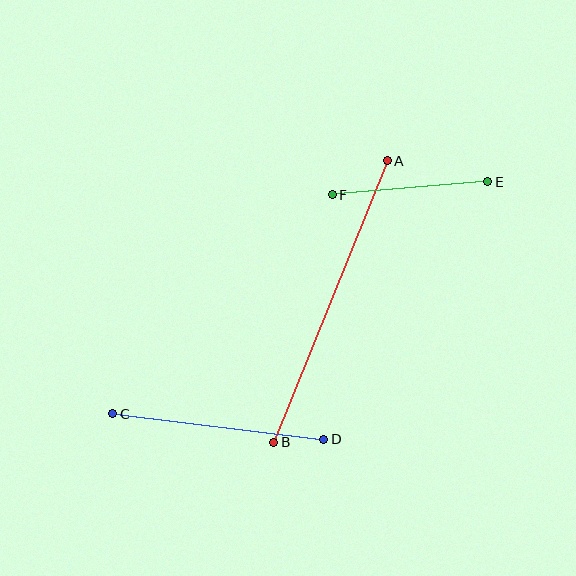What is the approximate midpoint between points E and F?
The midpoint is at approximately (410, 188) pixels.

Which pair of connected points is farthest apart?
Points A and B are farthest apart.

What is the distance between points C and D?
The distance is approximately 213 pixels.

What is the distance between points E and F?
The distance is approximately 156 pixels.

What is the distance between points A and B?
The distance is approximately 303 pixels.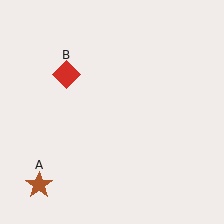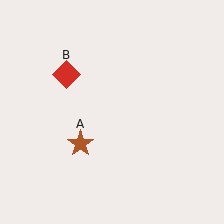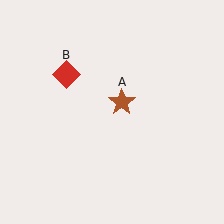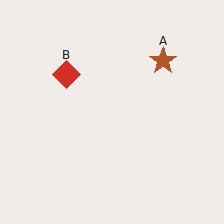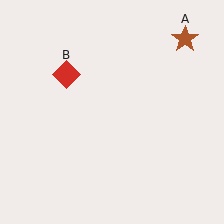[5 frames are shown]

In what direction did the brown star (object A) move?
The brown star (object A) moved up and to the right.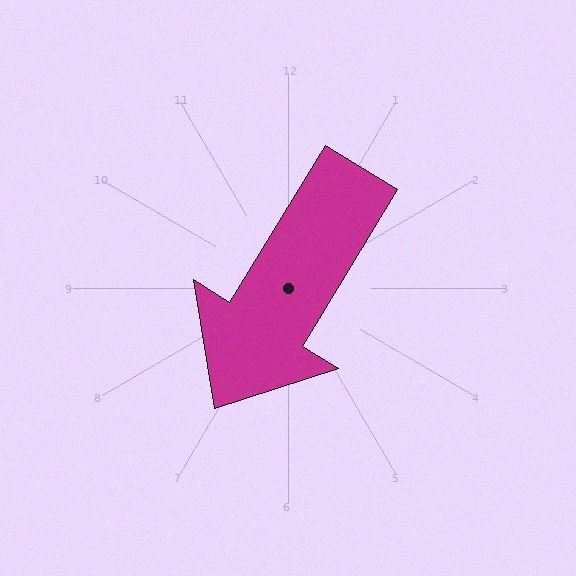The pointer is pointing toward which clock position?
Roughly 7 o'clock.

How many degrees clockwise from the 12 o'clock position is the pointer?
Approximately 211 degrees.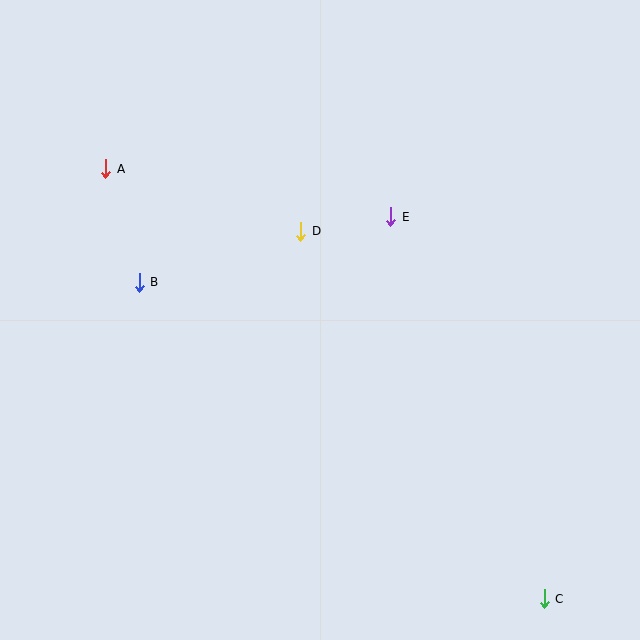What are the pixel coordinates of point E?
Point E is at (391, 217).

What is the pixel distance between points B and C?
The distance between B and C is 514 pixels.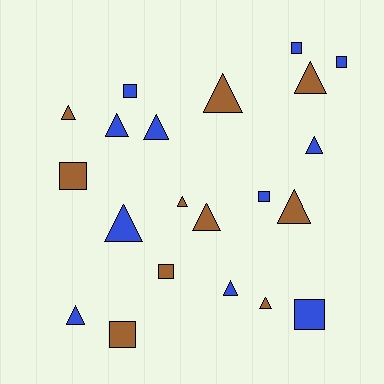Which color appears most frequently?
Blue, with 11 objects.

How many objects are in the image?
There are 21 objects.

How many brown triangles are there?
There are 7 brown triangles.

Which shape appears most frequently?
Triangle, with 13 objects.